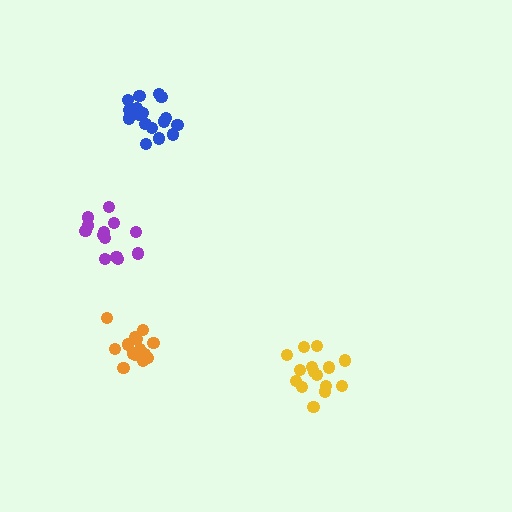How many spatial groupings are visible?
There are 4 spatial groupings.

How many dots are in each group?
Group 1: 15 dots, Group 2: 15 dots, Group 3: 18 dots, Group 4: 13 dots (61 total).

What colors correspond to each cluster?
The clusters are colored: yellow, orange, blue, purple.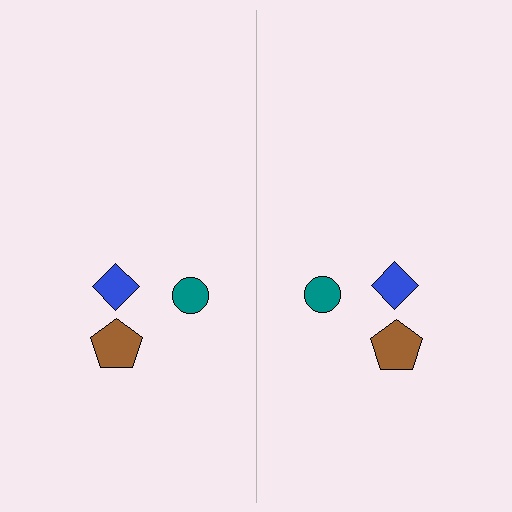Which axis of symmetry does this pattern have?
The pattern has a vertical axis of symmetry running through the center of the image.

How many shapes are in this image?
There are 6 shapes in this image.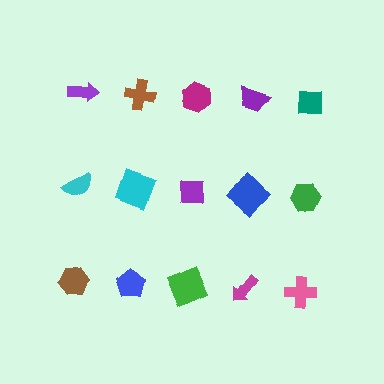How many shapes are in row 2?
5 shapes.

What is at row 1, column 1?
A purple arrow.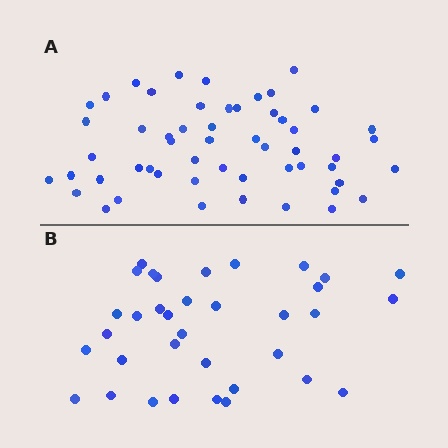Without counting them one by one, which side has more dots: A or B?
Region A (the top region) has more dots.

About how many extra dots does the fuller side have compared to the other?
Region A has approximately 20 more dots than region B.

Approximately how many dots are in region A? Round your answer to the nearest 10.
About 50 dots. (The exact count is 54, which rounds to 50.)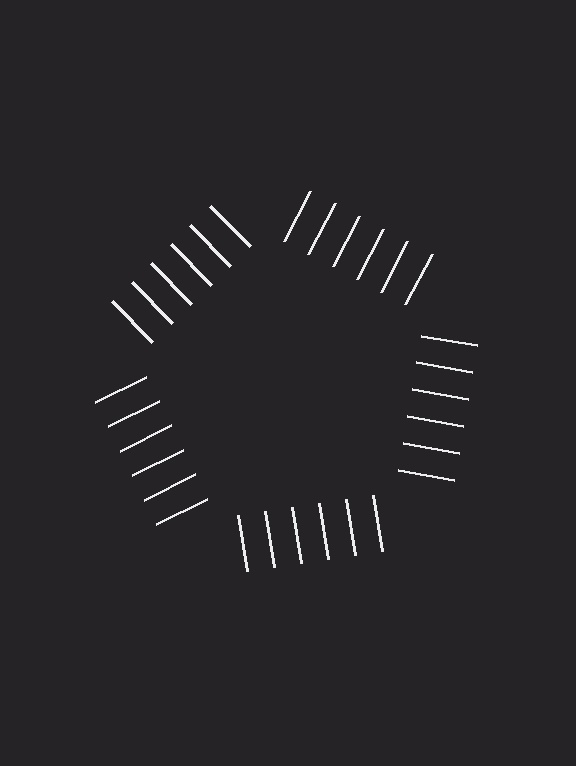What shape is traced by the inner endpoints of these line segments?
An illusory pentagon — the line segments terminate on its edges but no continuous stroke is drawn.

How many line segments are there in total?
30 — 6 along each of the 5 edges.